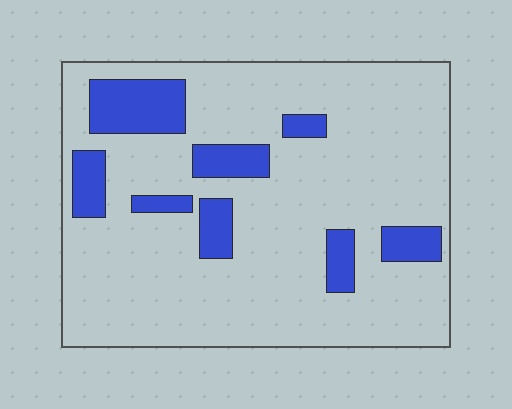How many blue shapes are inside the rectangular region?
8.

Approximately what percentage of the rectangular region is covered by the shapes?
Approximately 15%.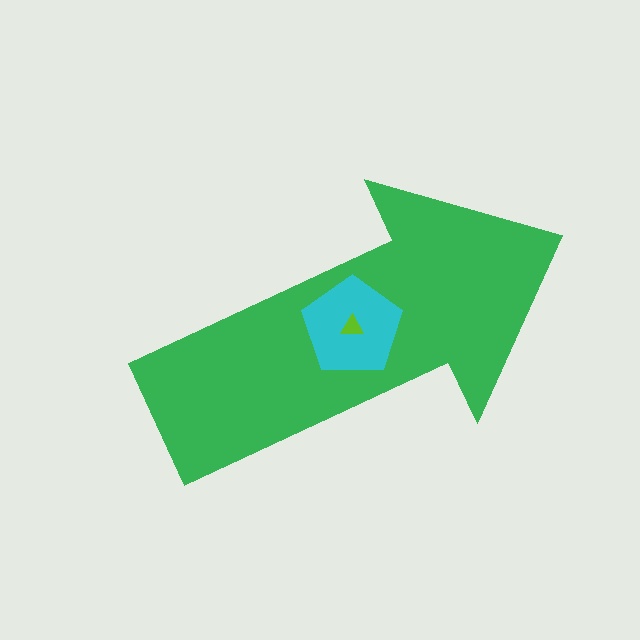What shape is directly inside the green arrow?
The cyan pentagon.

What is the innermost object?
The lime triangle.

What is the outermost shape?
The green arrow.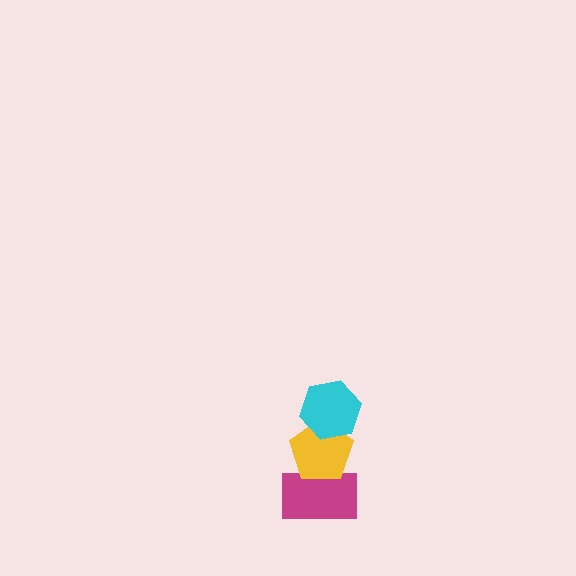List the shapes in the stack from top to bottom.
From top to bottom: the cyan hexagon, the yellow pentagon, the magenta rectangle.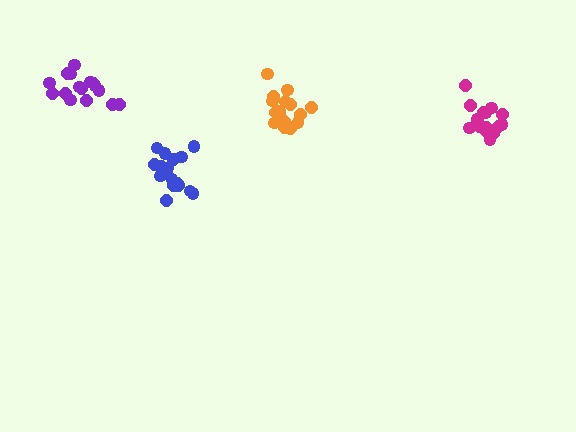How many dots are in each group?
Group 1: 18 dots, Group 2: 17 dots, Group 3: 16 dots, Group 4: 16 dots (67 total).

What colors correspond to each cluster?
The clusters are colored: orange, blue, purple, magenta.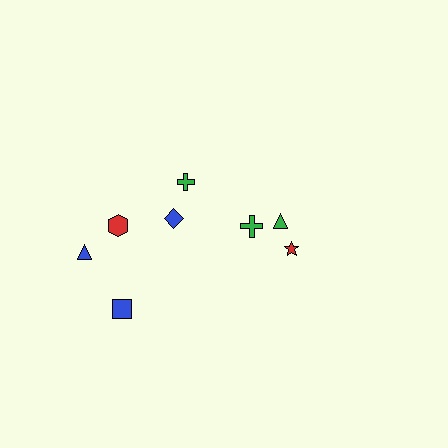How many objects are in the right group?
There are 3 objects.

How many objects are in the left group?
There are 5 objects.